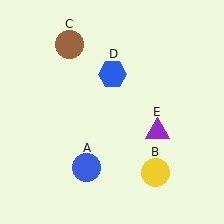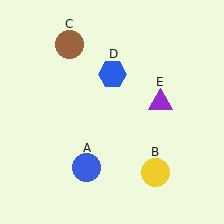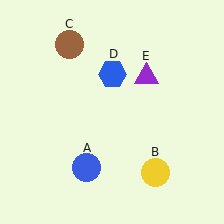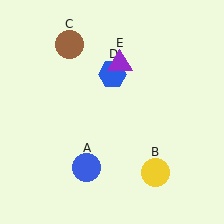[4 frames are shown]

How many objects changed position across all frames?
1 object changed position: purple triangle (object E).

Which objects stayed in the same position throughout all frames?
Blue circle (object A) and yellow circle (object B) and brown circle (object C) and blue hexagon (object D) remained stationary.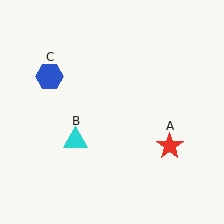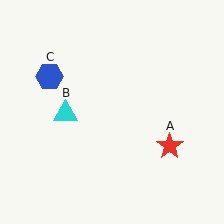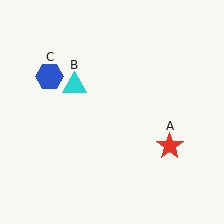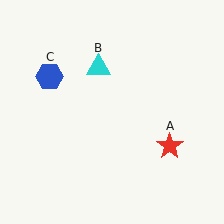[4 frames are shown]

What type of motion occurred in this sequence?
The cyan triangle (object B) rotated clockwise around the center of the scene.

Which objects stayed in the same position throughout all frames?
Red star (object A) and blue hexagon (object C) remained stationary.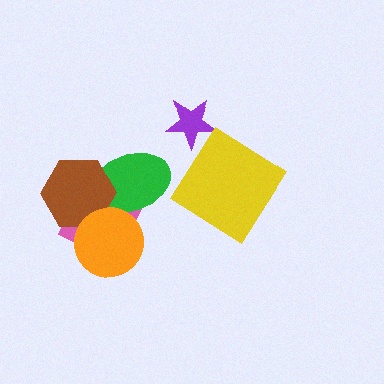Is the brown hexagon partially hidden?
Yes, it is partially covered by another shape.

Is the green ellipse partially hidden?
Yes, it is partially covered by another shape.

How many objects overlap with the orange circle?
3 objects overlap with the orange circle.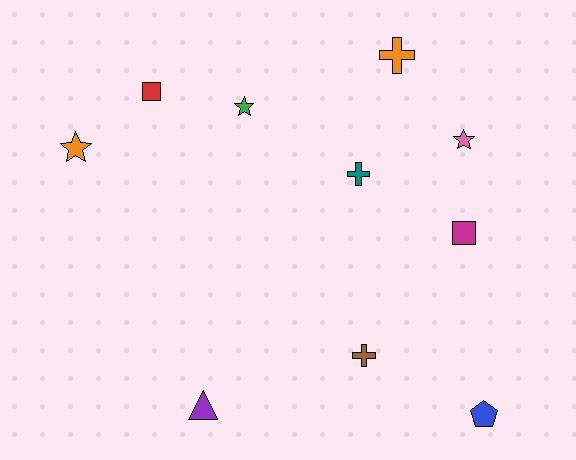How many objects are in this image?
There are 10 objects.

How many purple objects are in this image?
There is 1 purple object.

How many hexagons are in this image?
There are no hexagons.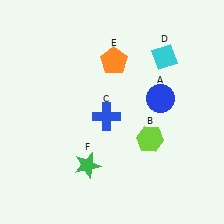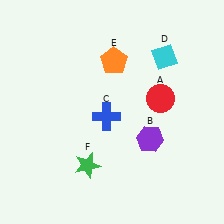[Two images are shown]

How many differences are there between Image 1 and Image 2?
There are 2 differences between the two images.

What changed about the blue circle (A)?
In Image 1, A is blue. In Image 2, it changed to red.